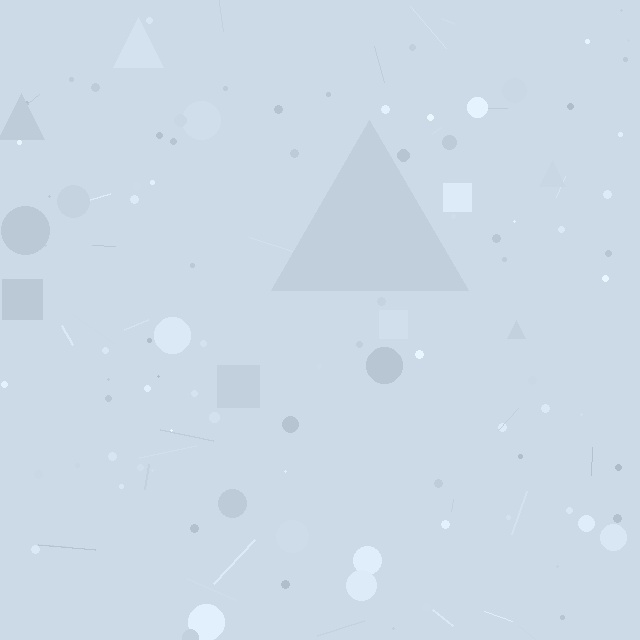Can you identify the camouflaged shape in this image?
The camouflaged shape is a triangle.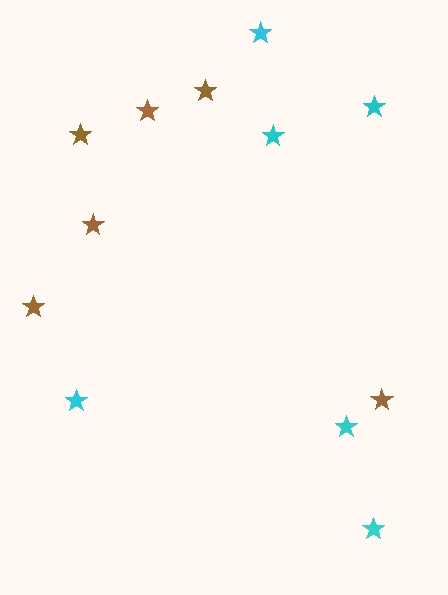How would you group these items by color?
There are 2 groups: one group of brown stars (6) and one group of cyan stars (6).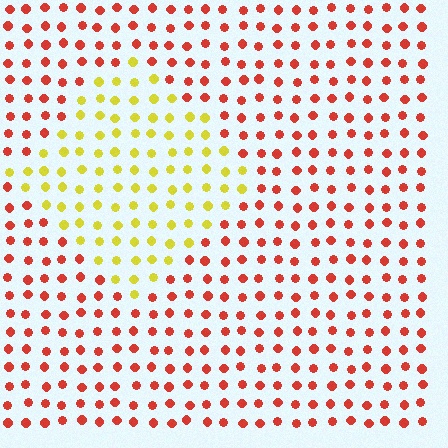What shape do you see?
I see a diamond.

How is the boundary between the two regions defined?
The boundary is defined purely by a slight shift in hue (about 58 degrees). Spacing, size, and orientation are identical on both sides.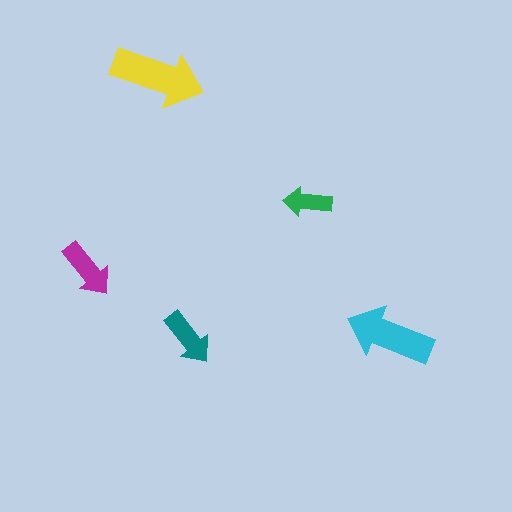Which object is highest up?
The yellow arrow is topmost.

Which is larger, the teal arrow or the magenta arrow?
The magenta one.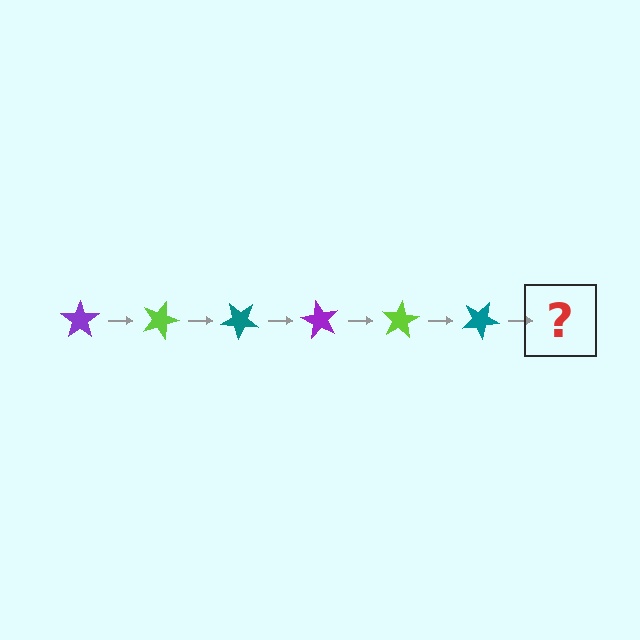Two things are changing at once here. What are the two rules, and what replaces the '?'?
The two rules are that it rotates 20 degrees each step and the color cycles through purple, lime, and teal. The '?' should be a purple star, rotated 120 degrees from the start.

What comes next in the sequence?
The next element should be a purple star, rotated 120 degrees from the start.